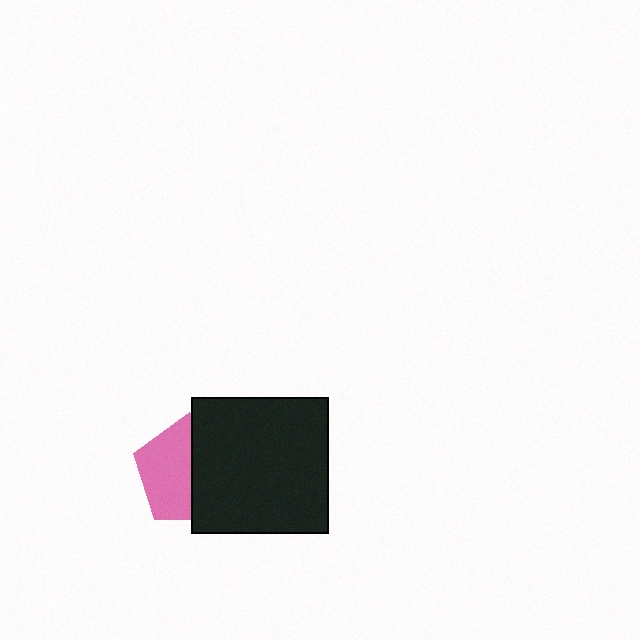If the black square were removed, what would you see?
You would see the complete pink pentagon.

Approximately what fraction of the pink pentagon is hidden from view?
Roughly 47% of the pink pentagon is hidden behind the black square.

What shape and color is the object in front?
The object in front is a black square.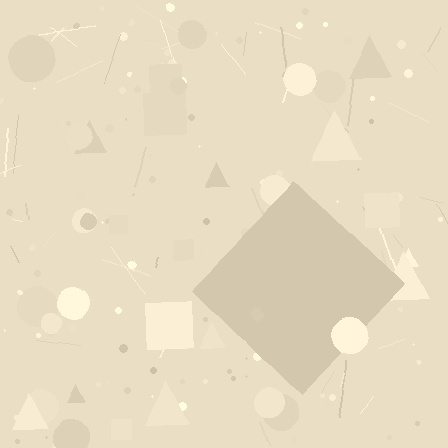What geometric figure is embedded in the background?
A diamond is embedded in the background.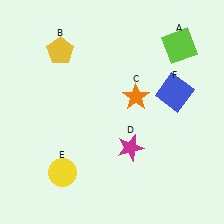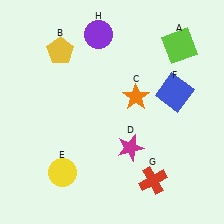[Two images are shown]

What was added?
A red cross (G), a purple circle (H) were added in Image 2.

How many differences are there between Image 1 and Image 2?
There are 2 differences between the two images.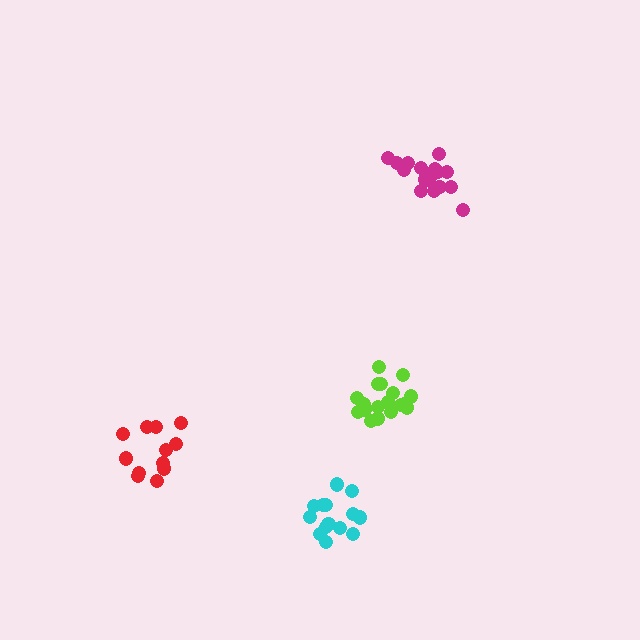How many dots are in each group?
Group 1: 18 dots, Group 2: 12 dots, Group 3: 18 dots, Group 4: 14 dots (62 total).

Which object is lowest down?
The cyan cluster is bottommost.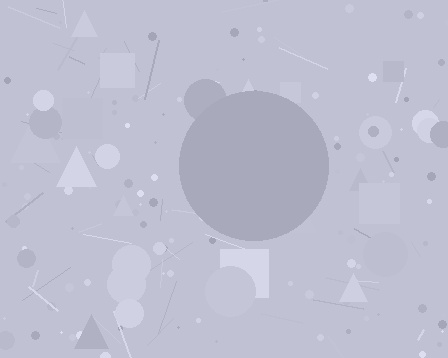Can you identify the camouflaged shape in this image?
The camouflaged shape is a circle.